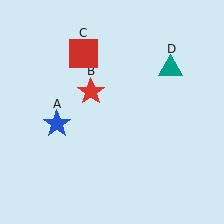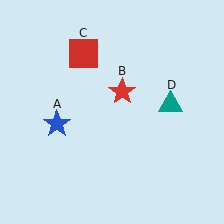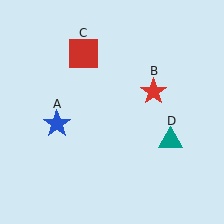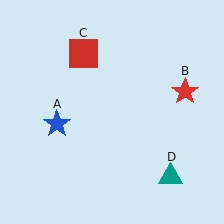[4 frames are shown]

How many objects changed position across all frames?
2 objects changed position: red star (object B), teal triangle (object D).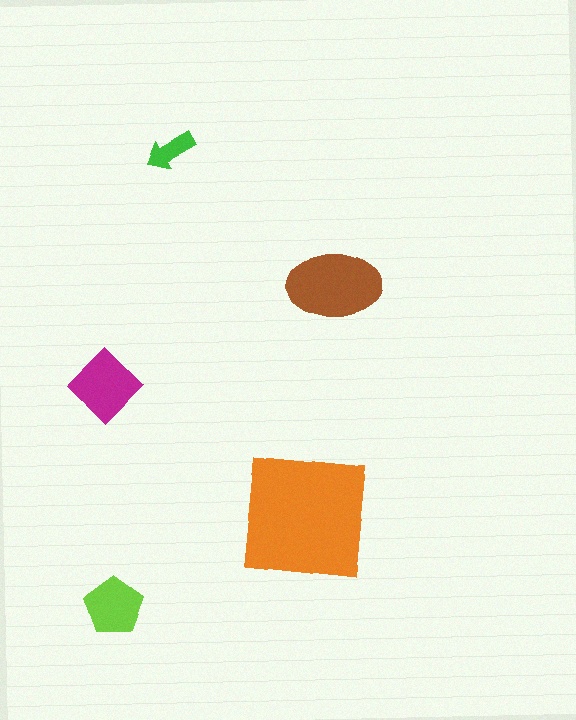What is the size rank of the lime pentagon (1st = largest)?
4th.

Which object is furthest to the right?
The brown ellipse is rightmost.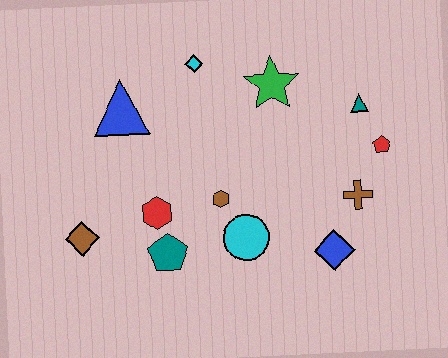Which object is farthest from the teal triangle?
The brown diamond is farthest from the teal triangle.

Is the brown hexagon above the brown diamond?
Yes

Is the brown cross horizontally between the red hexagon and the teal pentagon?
No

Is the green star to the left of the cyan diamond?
No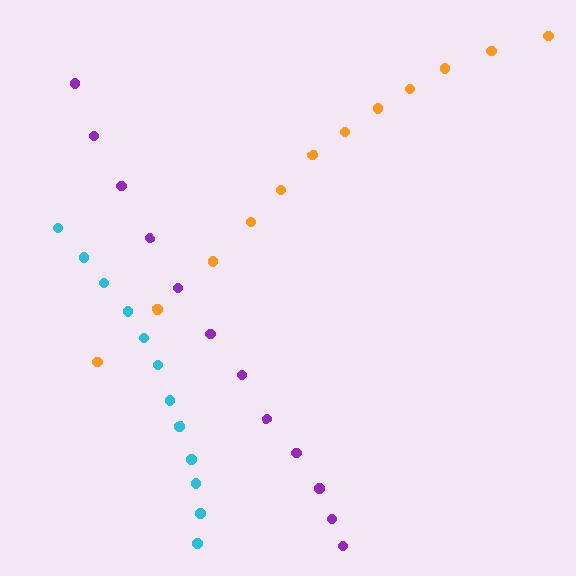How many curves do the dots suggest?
There are 3 distinct paths.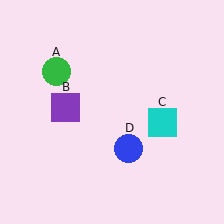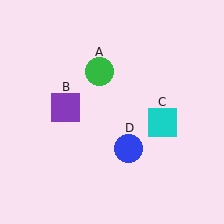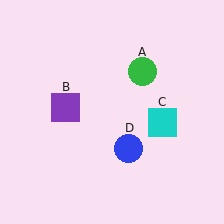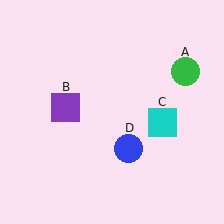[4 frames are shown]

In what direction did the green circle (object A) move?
The green circle (object A) moved right.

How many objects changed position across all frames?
1 object changed position: green circle (object A).